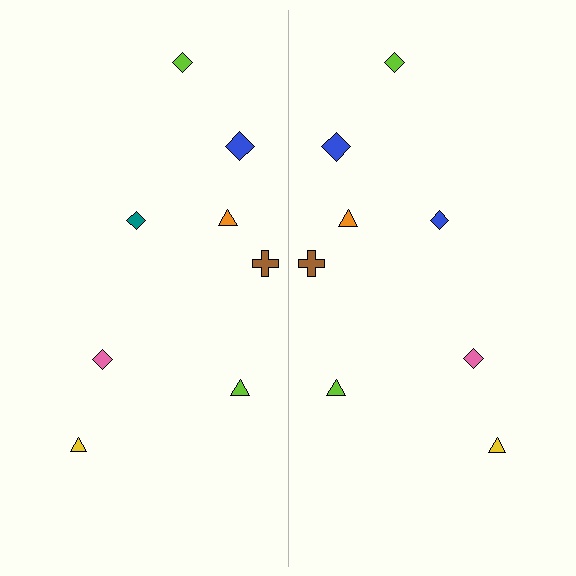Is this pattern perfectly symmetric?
No, the pattern is not perfectly symmetric. The blue diamond on the right side breaks the symmetry — its mirror counterpart is teal.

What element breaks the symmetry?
The blue diamond on the right side breaks the symmetry — its mirror counterpart is teal.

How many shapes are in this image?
There are 16 shapes in this image.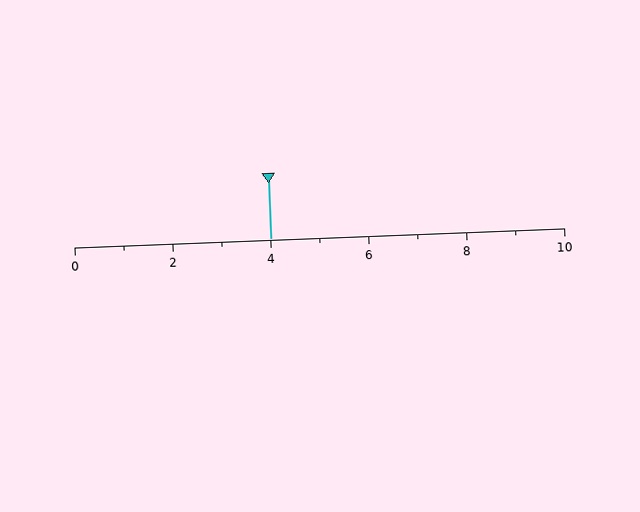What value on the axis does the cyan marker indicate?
The marker indicates approximately 4.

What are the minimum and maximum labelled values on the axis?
The axis runs from 0 to 10.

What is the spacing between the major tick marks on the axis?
The major ticks are spaced 2 apart.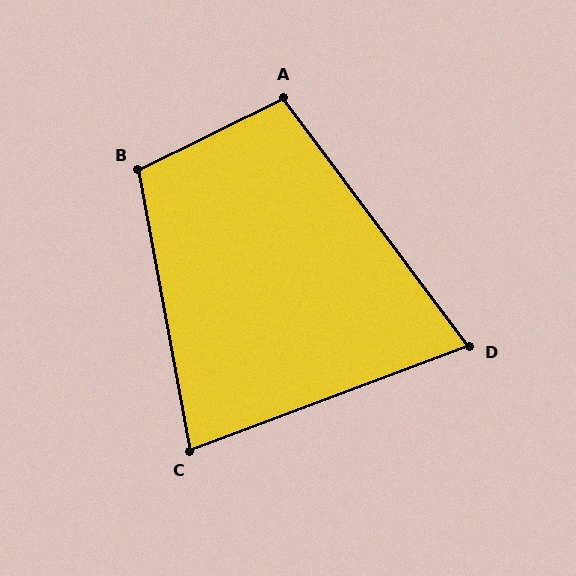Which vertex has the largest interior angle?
B, at approximately 106 degrees.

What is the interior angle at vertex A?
Approximately 100 degrees (obtuse).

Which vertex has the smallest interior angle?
D, at approximately 74 degrees.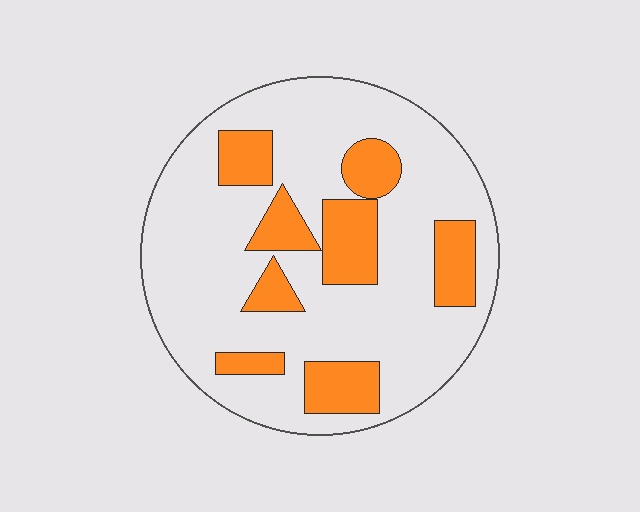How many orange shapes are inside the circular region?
8.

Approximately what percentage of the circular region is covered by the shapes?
Approximately 25%.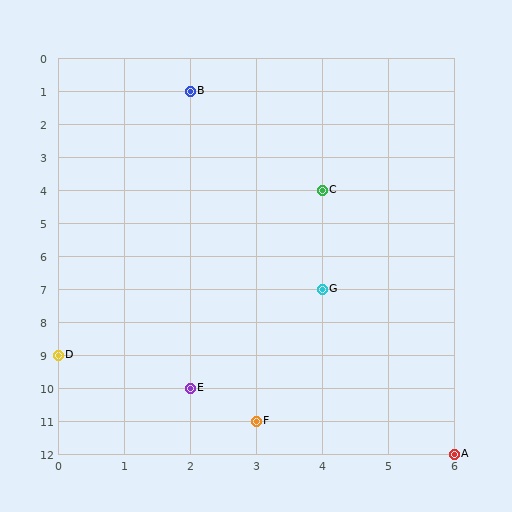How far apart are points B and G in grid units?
Points B and G are 2 columns and 6 rows apart (about 6.3 grid units diagonally).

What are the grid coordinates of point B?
Point B is at grid coordinates (2, 1).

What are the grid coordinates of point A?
Point A is at grid coordinates (6, 12).